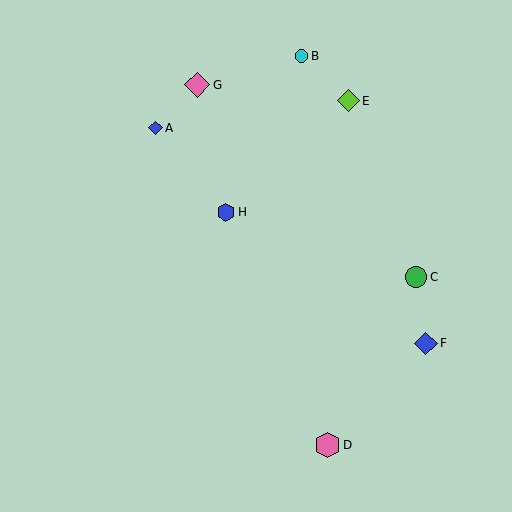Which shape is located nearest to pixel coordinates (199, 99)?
The pink diamond (labeled G) at (197, 85) is nearest to that location.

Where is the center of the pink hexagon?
The center of the pink hexagon is at (327, 445).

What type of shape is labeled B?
Shape B is a cyan circle.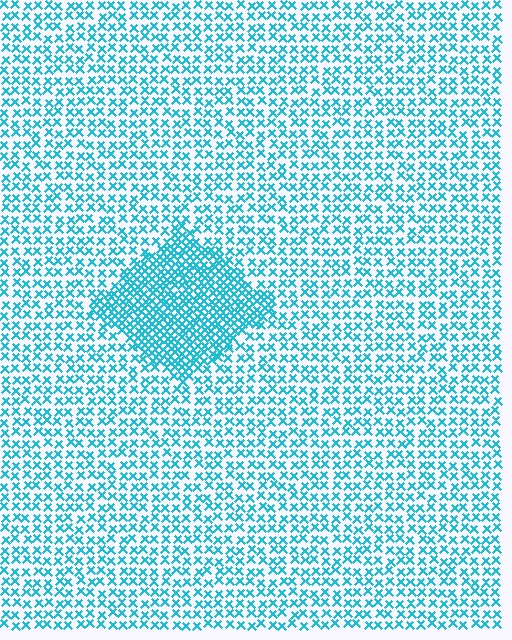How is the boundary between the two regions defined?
The boundary is defined by a change in element density (approximately 2.1x ratio). All elements are the same color, size, and shape.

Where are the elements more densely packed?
The elements are more densely packed inside the diamond boundary.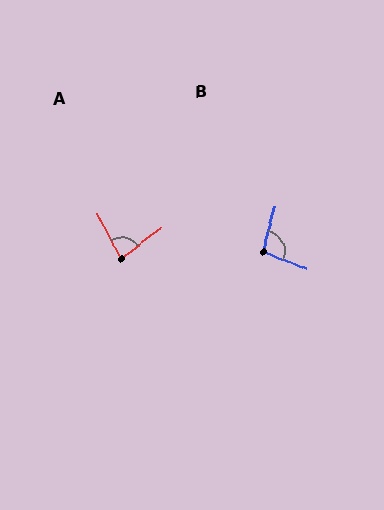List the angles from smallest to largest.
A (79°), B (97°).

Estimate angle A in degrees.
Approximately 79 degrees.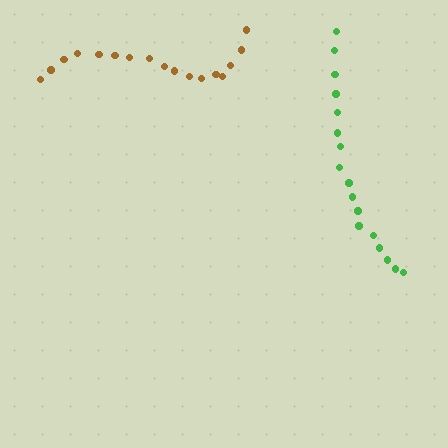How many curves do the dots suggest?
There are 2 distinct paths.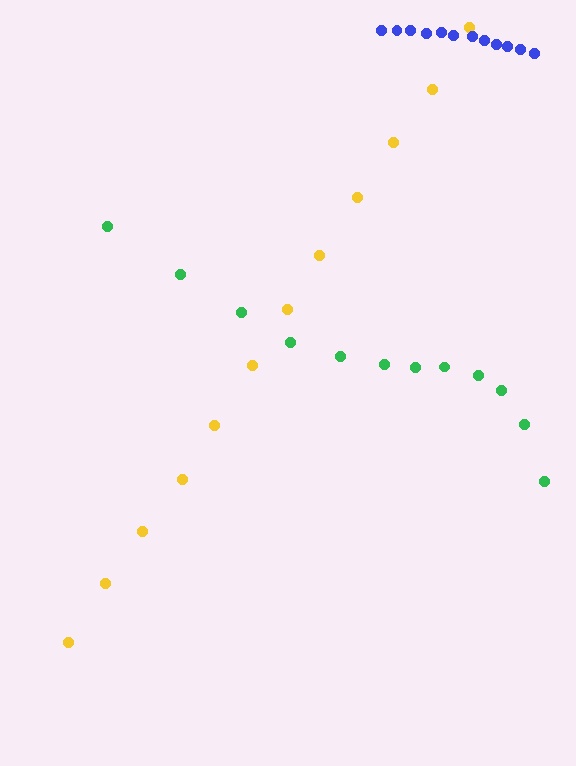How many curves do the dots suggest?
There are 3 distinct paths.